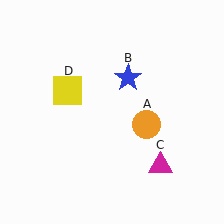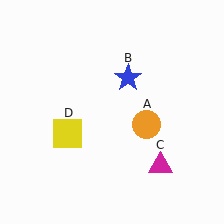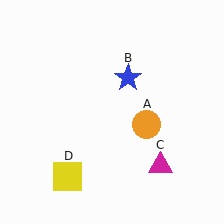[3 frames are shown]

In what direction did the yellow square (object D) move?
The yellow square (object D) moved down.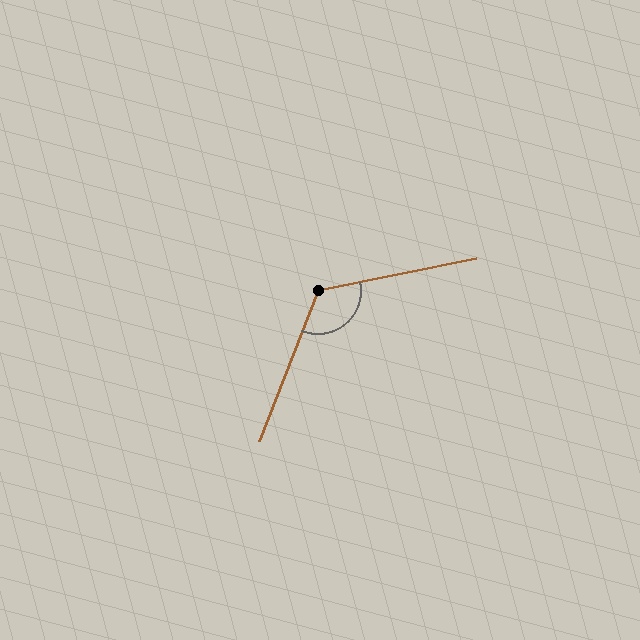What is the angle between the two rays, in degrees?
Approximately 123 degrees.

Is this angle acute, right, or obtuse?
It is obtuse.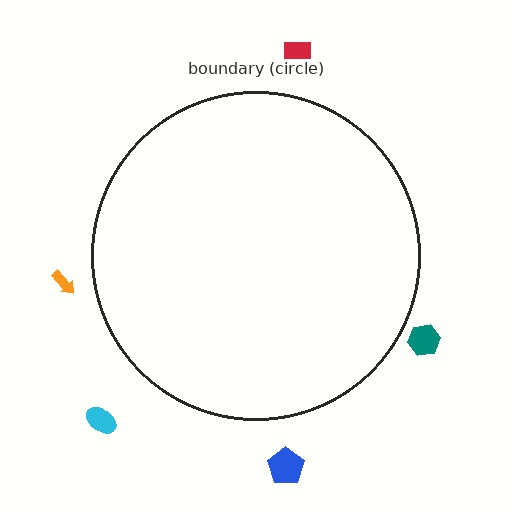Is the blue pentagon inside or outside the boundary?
Outside.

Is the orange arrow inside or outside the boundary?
Outside.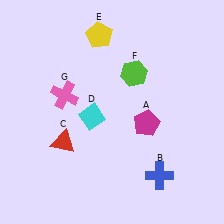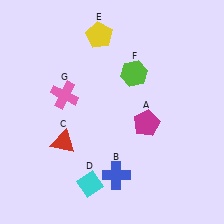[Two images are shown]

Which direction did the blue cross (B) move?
The blue cross (B) moved left.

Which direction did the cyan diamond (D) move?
The cyan diamond (D) moved down.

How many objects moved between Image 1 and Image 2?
2 objects moved between the two images.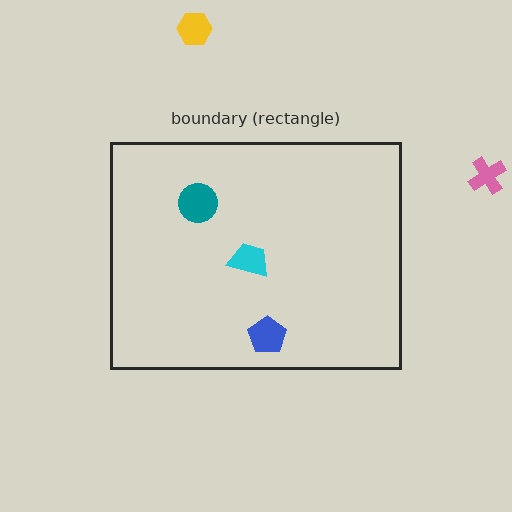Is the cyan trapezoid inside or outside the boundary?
Inside.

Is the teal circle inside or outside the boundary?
Inside.